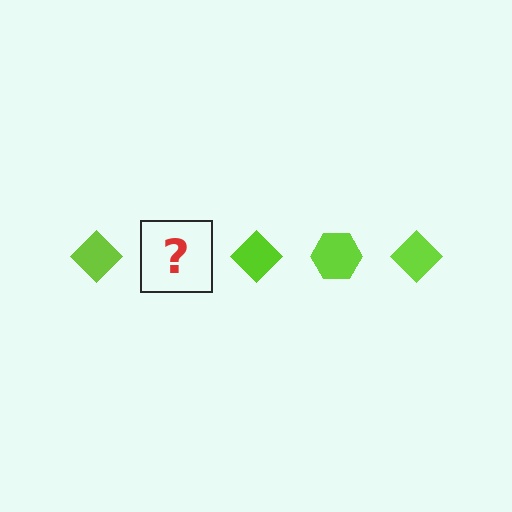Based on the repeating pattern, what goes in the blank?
The blank should be a lime hexagon.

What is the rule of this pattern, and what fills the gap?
The rule is that the pattern cycles through diamond, hexagon shapes in lime. The gap should be filled with a lime hexagon.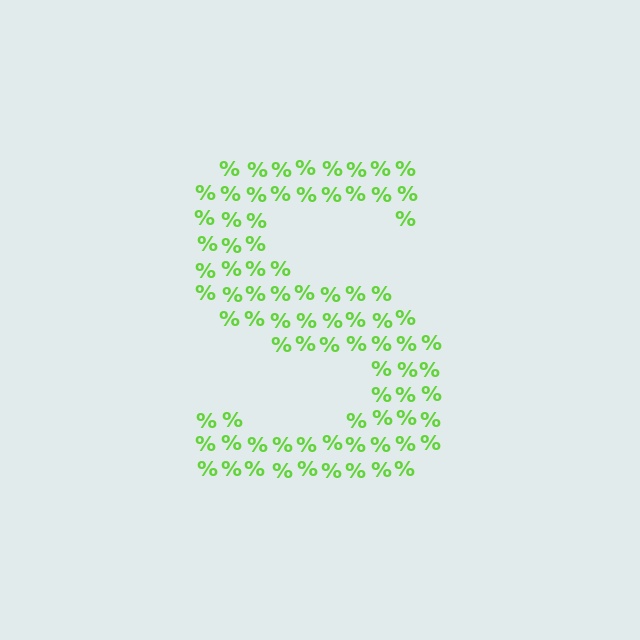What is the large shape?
The large shape is the letter S.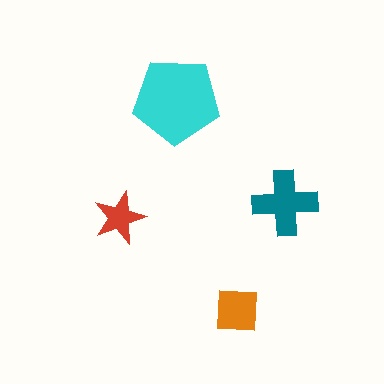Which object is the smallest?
The red star.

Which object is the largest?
The cyan pentagon.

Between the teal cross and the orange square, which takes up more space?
The teal cross.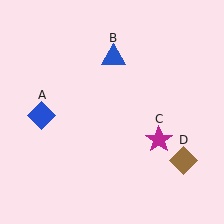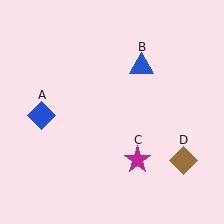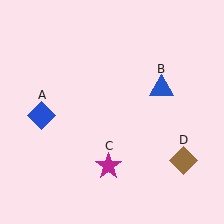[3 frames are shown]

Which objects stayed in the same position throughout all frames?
Blue diamond (object A) and brown diamond (object D) remained stationary.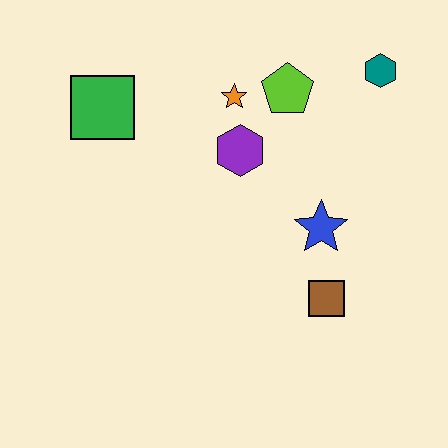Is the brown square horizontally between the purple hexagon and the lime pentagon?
No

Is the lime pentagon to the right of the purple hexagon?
Yes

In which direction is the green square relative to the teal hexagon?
The green square is to the left of the teal hexagon.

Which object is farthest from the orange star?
The brown square is farthest from the orange star.